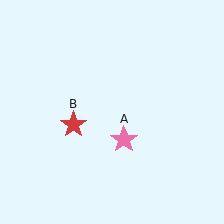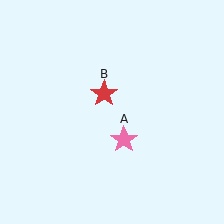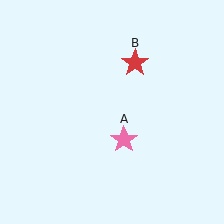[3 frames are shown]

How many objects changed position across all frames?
1 object changed position: red star (object B).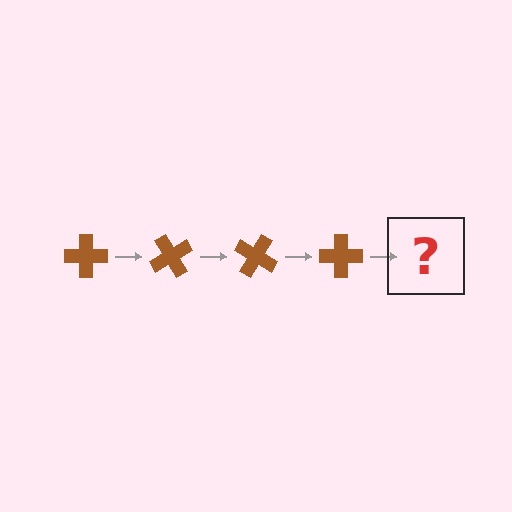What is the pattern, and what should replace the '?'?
The pattern is that the cross rotates 60 degrees each step. The '?' should be a brown cross rotated 240 degrees.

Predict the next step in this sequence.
The next step is a brown cross rotated 240 degrees.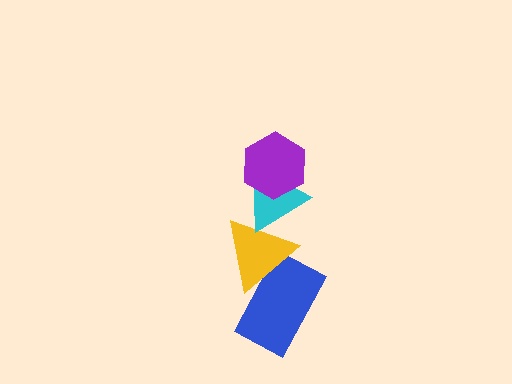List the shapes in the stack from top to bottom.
From top to bottom: the purple hexagon, the cyan triangle, the yellow triangle, the blue rectangle.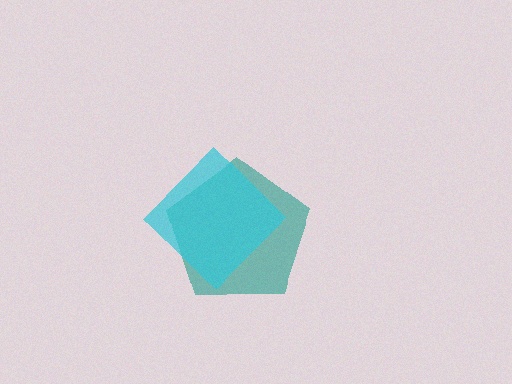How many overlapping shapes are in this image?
There are 2 overlapping shapes in the image.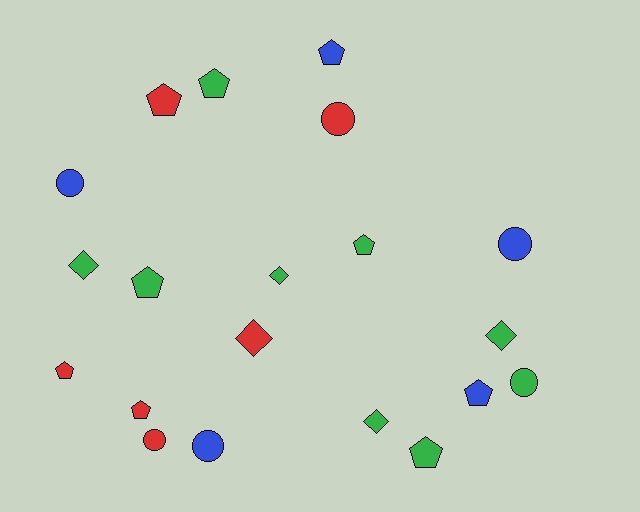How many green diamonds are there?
There are 4 green diamonds.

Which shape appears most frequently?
Pentagon, with 9 objects.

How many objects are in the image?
There are 20 objects.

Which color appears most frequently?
Green, with 9 objects.